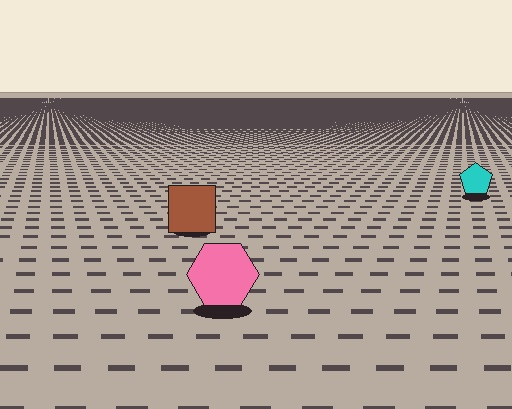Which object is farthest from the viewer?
The cyan pentagon is farthest from the viewer. It appears smaller and the ground texture around it is denser.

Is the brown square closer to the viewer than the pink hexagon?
No. The pink hexagon is closer — you can tell from the texture gradient: the ground texture is coarser near it.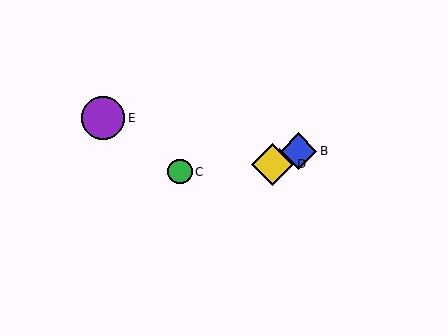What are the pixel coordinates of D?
Object D is at (273, 164).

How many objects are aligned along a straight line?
3 objects (A, B, D) are aligned along a straight line.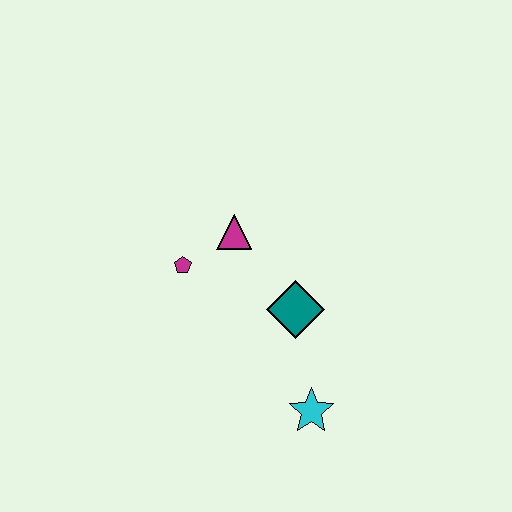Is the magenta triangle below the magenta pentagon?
No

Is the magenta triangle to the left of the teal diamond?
Yes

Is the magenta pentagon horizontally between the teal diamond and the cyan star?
No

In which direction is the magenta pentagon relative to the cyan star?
The magenta pentagon is above the cyan star.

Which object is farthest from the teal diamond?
The magenta pentagon is farthest from the teal diamond.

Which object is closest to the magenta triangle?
The magenta pentagon is closest to the magenta triangle.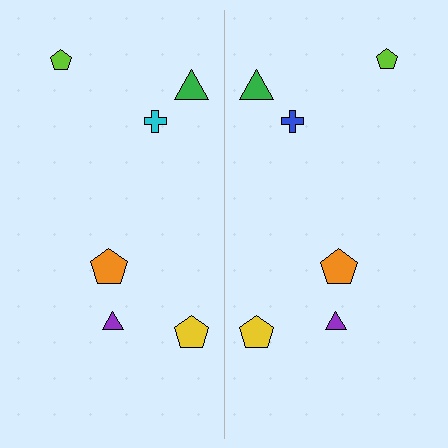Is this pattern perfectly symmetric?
No, the pattern is not perfectly symmetric. The blue cross on the right side breaks the symmetry — its mirror counterpart is cyan.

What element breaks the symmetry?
The blue cross on the right side breaks the symmetry — its mirror counterpart is cyan.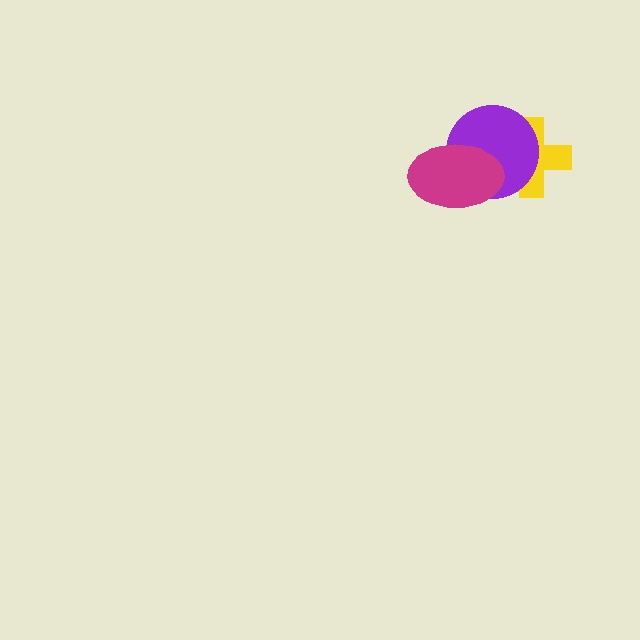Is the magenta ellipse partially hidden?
No, no other shape covers it.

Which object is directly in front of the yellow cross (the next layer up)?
The purple circle is directly in front of the yellow cross.